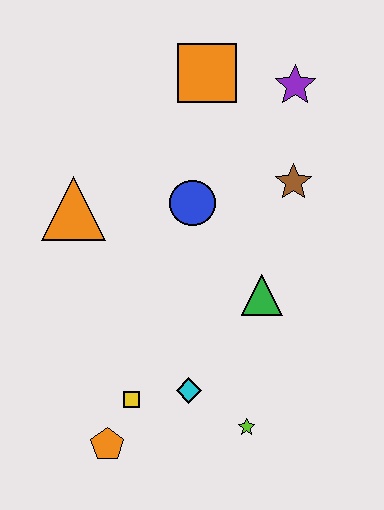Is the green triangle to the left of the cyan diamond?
No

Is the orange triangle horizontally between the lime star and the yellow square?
No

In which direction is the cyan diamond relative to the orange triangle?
The cyan diamond is below the orange triangle.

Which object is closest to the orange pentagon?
The yellow square is closest to the orange pentagon.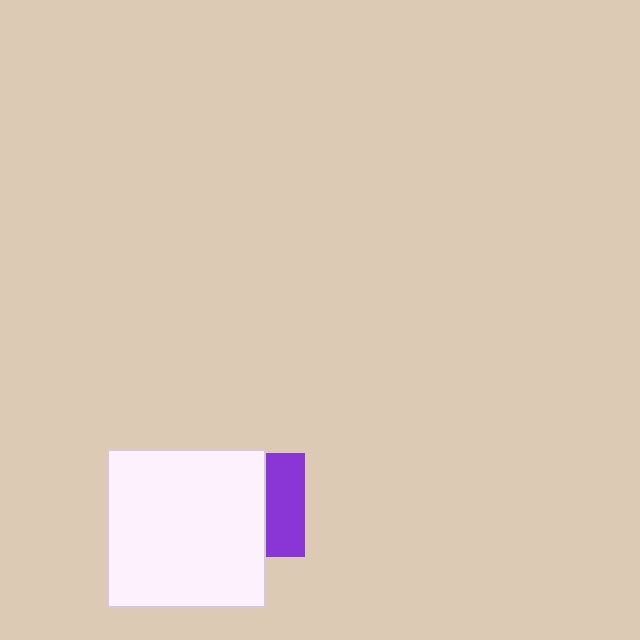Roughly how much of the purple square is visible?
A small part of it is visible (roughly 38%).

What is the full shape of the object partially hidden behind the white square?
The partially hidden object is a purple square.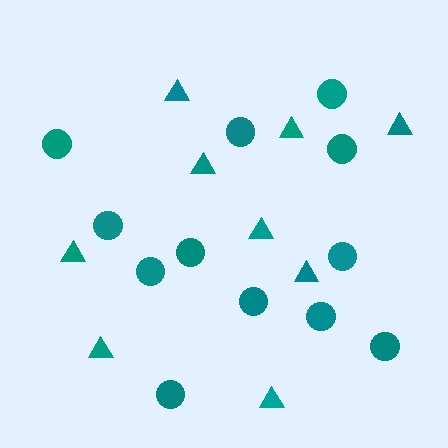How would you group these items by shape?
There are 2 groups: one group of triangles (9) and one group of circles (12).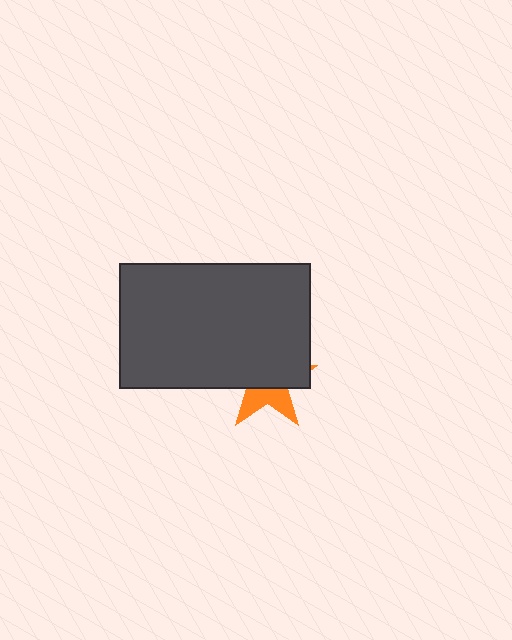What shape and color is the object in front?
The object in front is a dark gray rectangle.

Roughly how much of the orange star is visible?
A small part of it is visible (roughly 37%).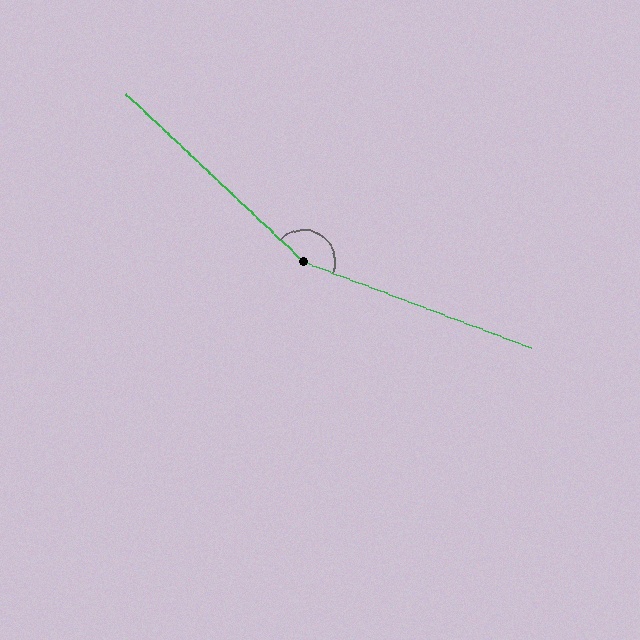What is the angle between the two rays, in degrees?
Approximately 158 degrees.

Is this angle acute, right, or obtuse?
It is obtuse.